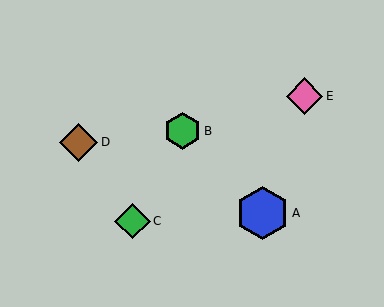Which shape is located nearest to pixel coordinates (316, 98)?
The pink diamond (labeled E) at (305, 96) is nearest to that location.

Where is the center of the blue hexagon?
The center of the blue hexagon is at (262, 213).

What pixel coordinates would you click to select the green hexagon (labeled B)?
Click at (183, 131) to select the green hexagon B.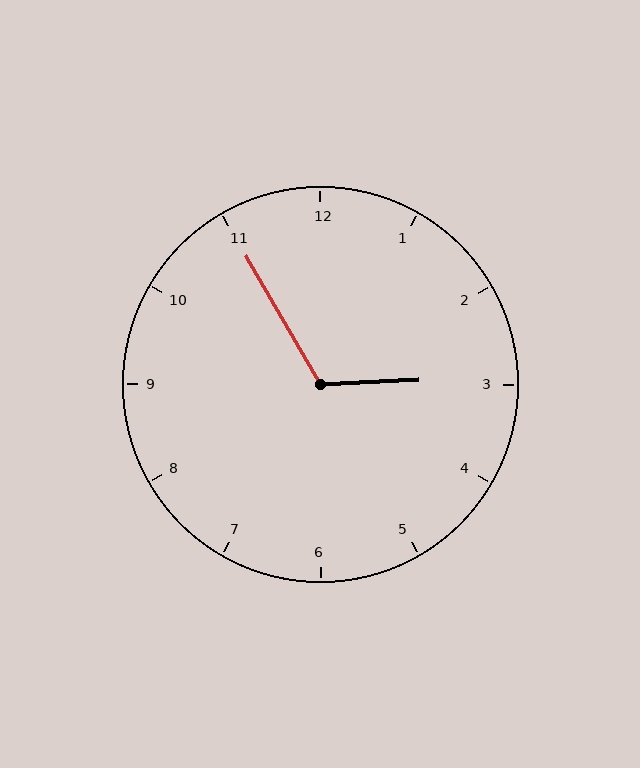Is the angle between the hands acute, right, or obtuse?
It is obtuse.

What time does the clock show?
2:55.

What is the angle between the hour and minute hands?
Approximately 118 degrees.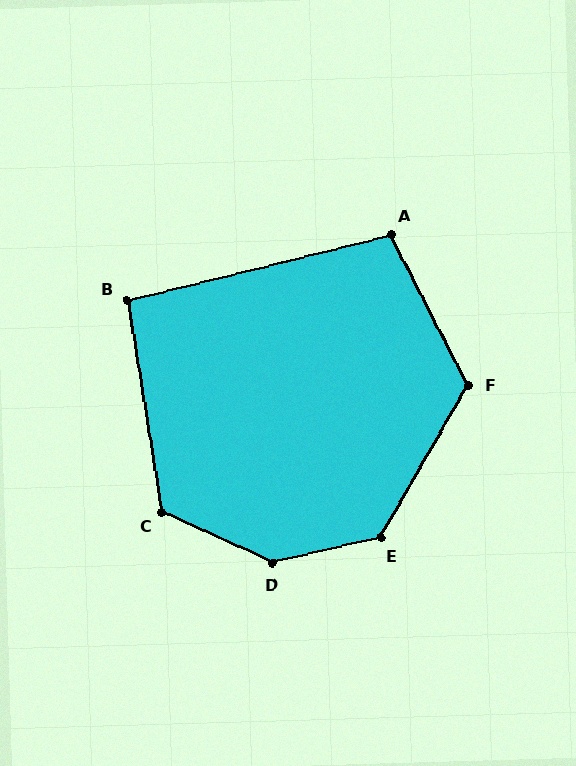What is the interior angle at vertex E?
Approximately 133 degrees (obtuse).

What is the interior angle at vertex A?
Approximately 103 degrees (obtuse).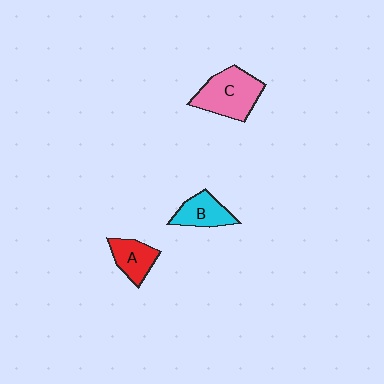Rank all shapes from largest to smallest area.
From largest to smallest: C (pink), B (cyan), A (red).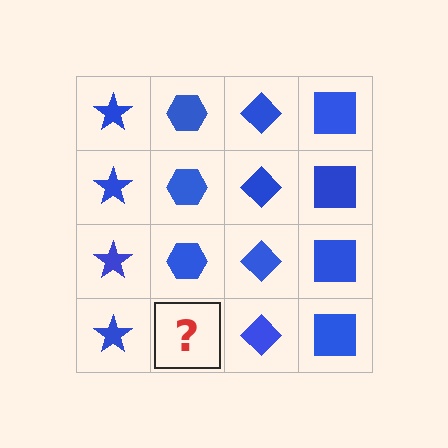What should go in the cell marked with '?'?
The missing cell should contain a blue hexagon.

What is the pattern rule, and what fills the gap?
The rule is that each column has a consistent shape. The gap should be filled with a blue hexagon.